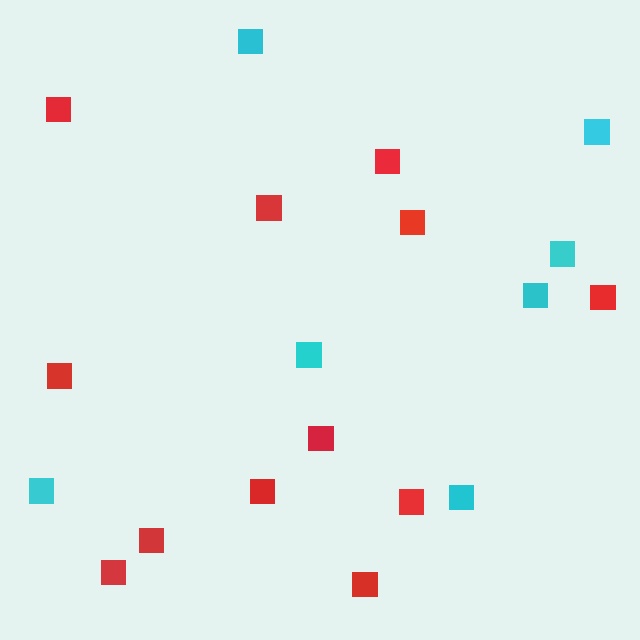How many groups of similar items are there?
There are 2 groups: one group of red squares (12) and one group of cyan squares (7).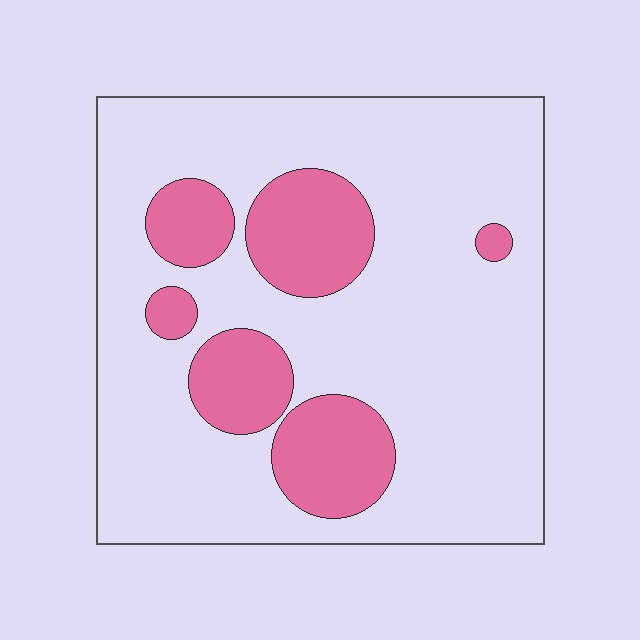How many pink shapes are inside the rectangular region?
6.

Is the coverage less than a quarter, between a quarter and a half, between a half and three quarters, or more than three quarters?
Less than a quarter.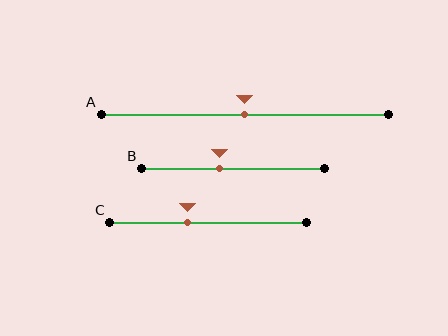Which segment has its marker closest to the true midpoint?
Segment A has its marker closest to the true midpoint.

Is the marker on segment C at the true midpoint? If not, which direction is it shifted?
No, the marker on segment C is shifted to the left by about 10% of the segment length.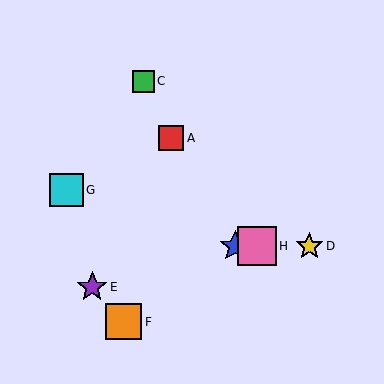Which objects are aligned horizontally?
Objects B, D, H are aligned horizontally.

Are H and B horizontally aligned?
Yes, both are at y≈246.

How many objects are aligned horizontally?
3 objects (B, D, H) are aligned horizontally.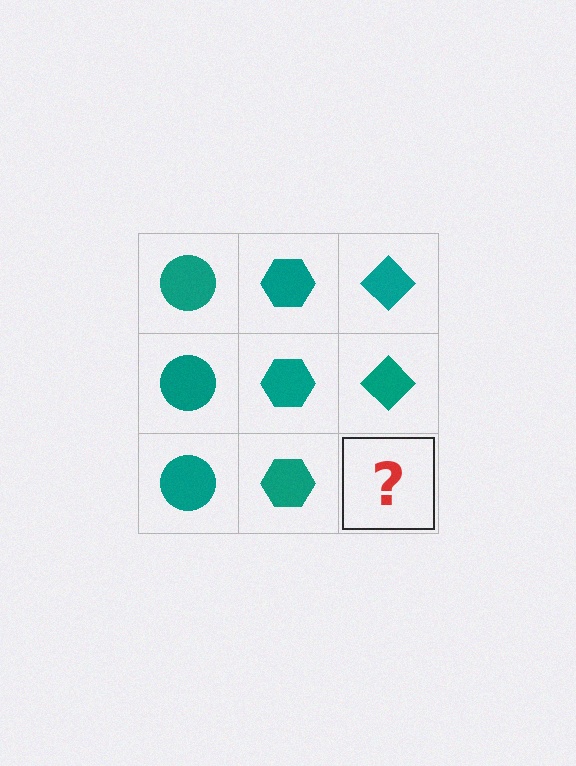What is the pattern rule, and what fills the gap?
The rule is that each column has a consistent shape. The gap should be filled with a teal diamond.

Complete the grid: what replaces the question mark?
The question mark should be replaced with a teal diamond.